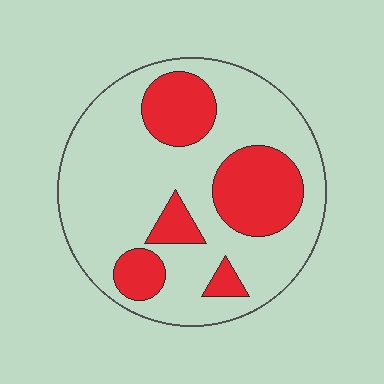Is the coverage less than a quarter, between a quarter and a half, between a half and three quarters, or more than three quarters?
Between a quarter and a half.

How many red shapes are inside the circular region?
5.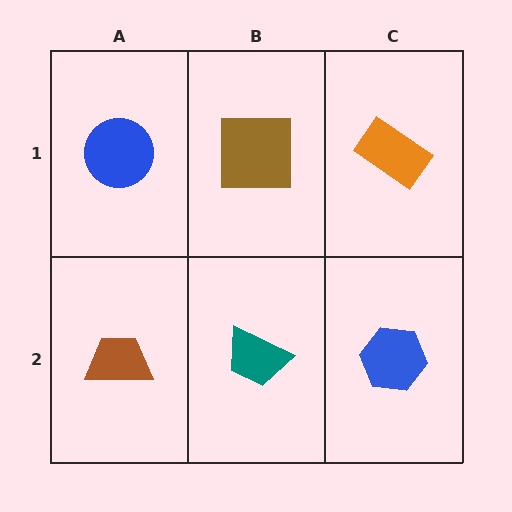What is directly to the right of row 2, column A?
A teal trapezoid.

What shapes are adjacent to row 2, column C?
An orange rectangle (row 1, column C), a teal trapezoid (row 2, column B).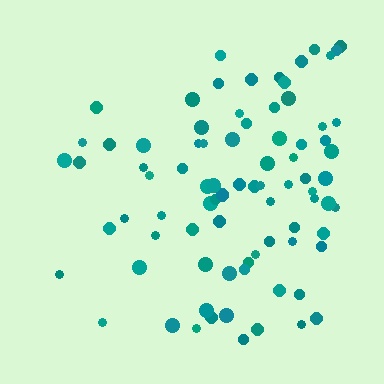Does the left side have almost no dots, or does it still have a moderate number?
Still a moderate number, just noticeably fewer than the right.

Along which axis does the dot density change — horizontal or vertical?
Horizontal.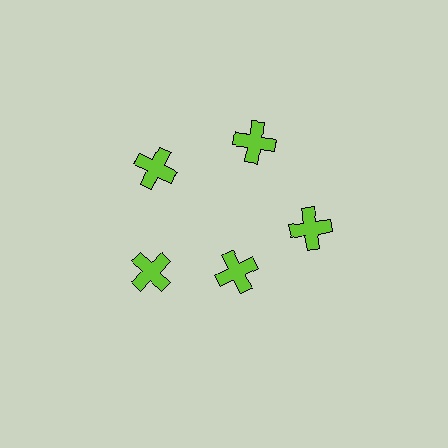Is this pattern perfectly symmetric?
No. The 5 lime crosses are arranged in a ring, but one element near the 5 o'clock position is pulled inward toward the center, breaking the 5-fold rotational symmetry.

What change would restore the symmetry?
The symmetry would be restored by moving it outward, back onto the ring so that all 5 crosses sit at equal angles and equal distance from the center.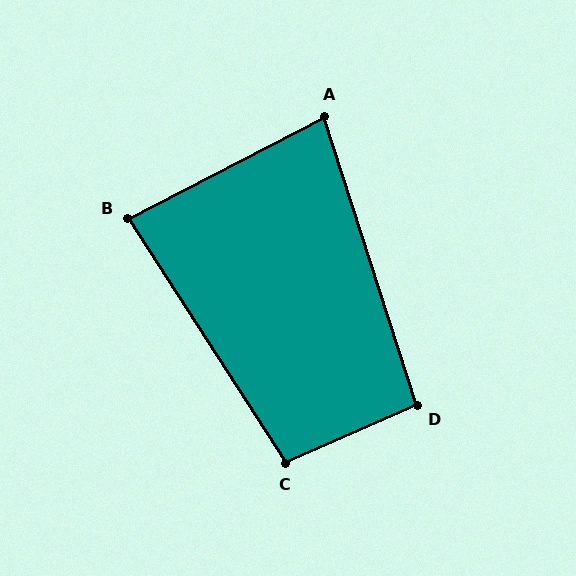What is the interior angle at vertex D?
Approximately 96 degrees (obtuse).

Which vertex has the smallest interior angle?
A, at approximately 81 degrees.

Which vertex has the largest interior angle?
C, at approximately 99 degrees.